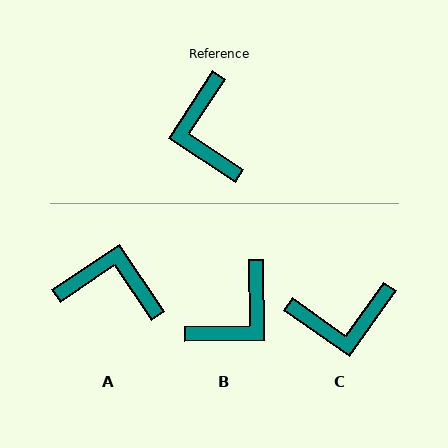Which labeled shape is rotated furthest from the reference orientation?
B, about 124 degrees away.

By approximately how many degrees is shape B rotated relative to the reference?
Approximately 124 degrees counter-clockwise.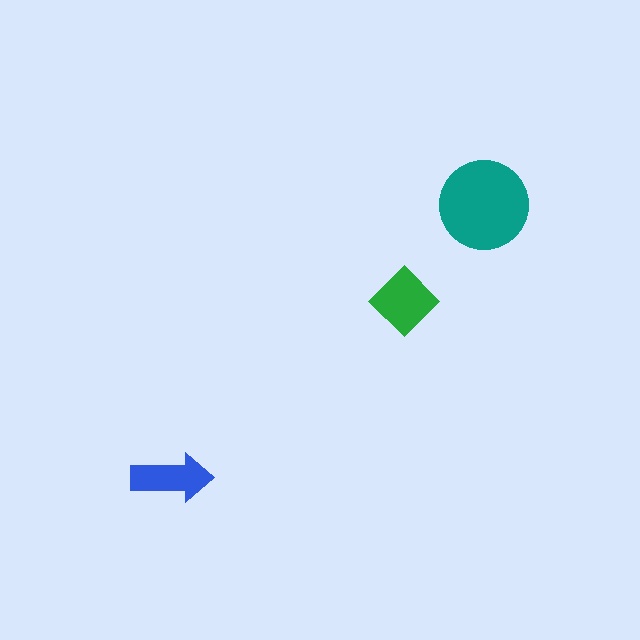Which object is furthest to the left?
The blue arrow is leftmost.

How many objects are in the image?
There are 3 objects in the image.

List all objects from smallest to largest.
The blue arrow, the green diamond, the teal circle.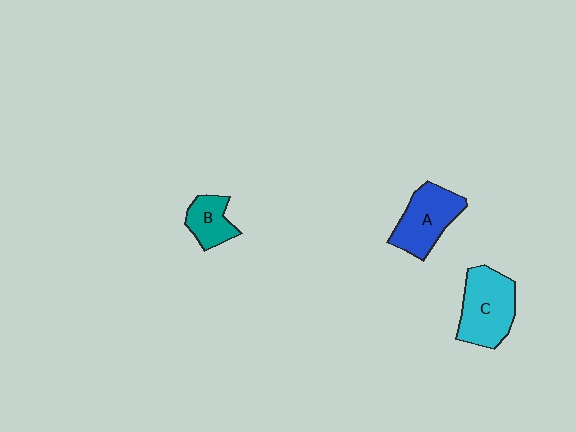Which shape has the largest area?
Shape C (cyan).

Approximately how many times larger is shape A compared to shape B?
Approximately 1.7 times.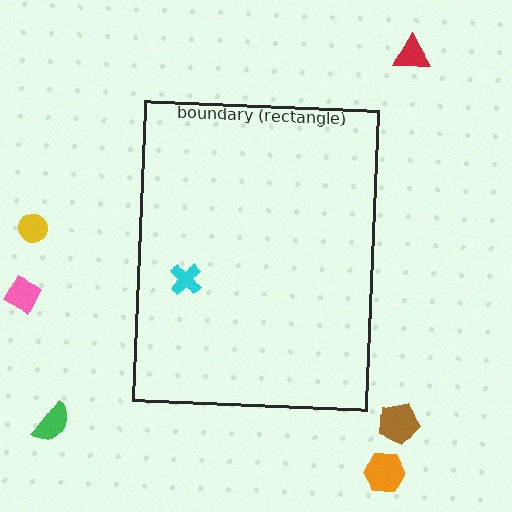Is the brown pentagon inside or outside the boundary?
Outside.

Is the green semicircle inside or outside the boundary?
Outside.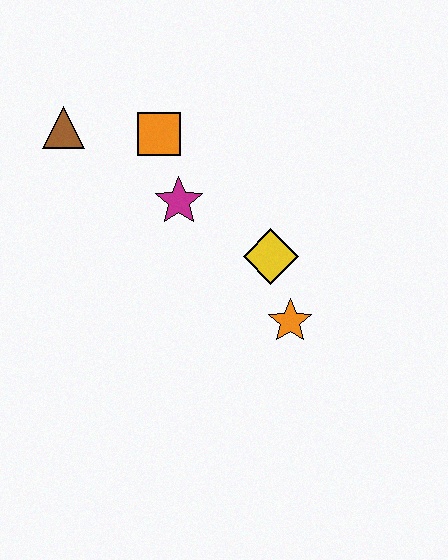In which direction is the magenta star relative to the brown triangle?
The magenta star is to the right of the brown triangle.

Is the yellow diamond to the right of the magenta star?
Yes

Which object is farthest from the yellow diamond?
The brown triangle is farthest from the yellow diamond.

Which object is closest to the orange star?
The yellow diamond is closest to the orange star.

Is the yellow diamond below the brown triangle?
Yes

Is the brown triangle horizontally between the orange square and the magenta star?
No